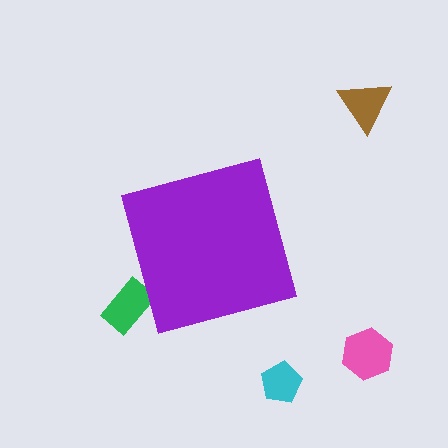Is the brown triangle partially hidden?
No, the brown triangle is fully visible.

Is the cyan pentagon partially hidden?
No, the cyan pentagon is fully visible.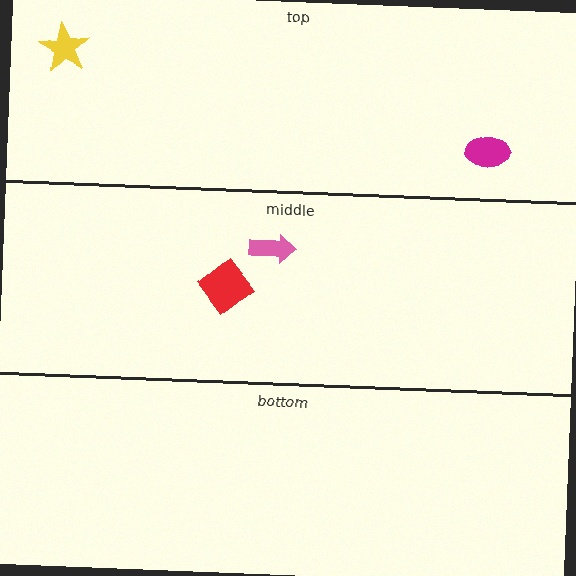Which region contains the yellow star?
The top region.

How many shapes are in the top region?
2.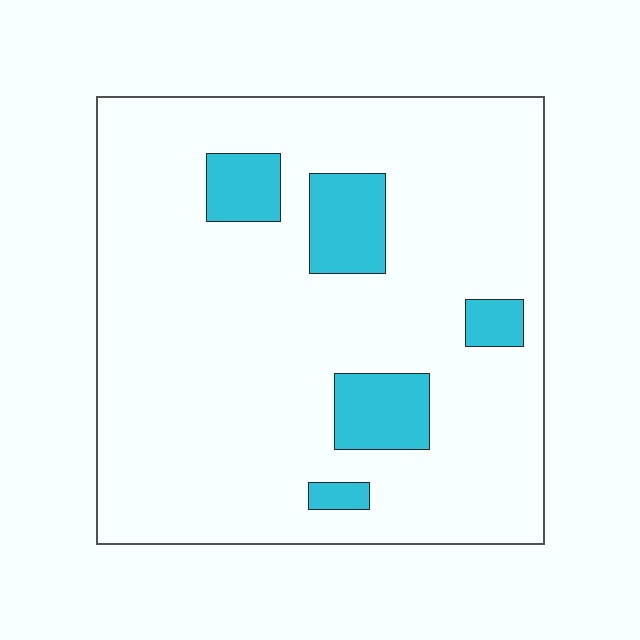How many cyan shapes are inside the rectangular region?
5.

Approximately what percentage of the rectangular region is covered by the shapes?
Approximately 10%.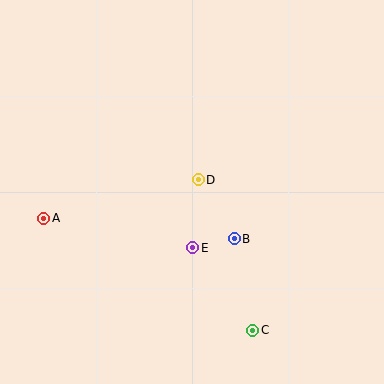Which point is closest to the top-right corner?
Point D is closest to the top-right corner.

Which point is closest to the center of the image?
Point D at (198, 180) is closest to the center.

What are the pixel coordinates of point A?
Point A is at (44, 218).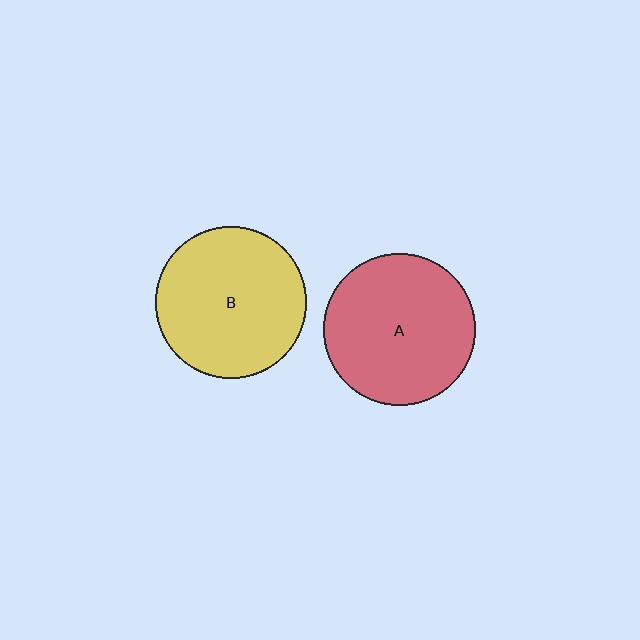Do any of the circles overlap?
No, none of the circles overlap.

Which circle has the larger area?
Circle B (yellow).